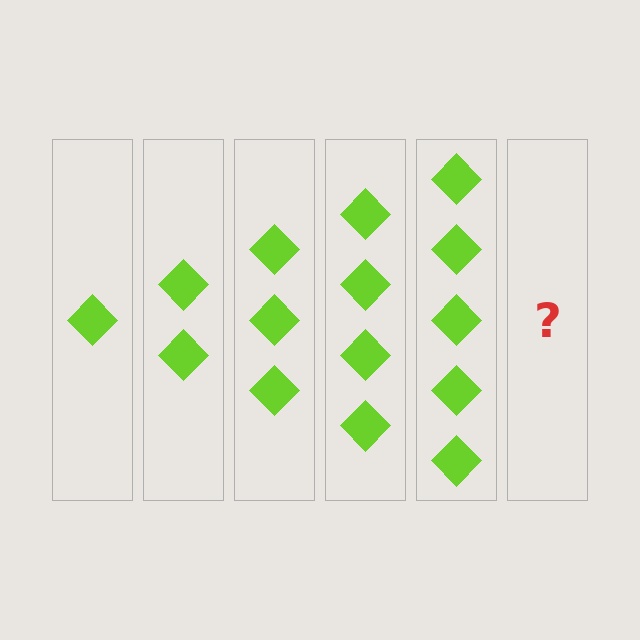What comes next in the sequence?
The next element should be 6 diamonds.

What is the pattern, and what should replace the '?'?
The pattern is that each step adds one more diamond. The '?' should be 6 diamonds.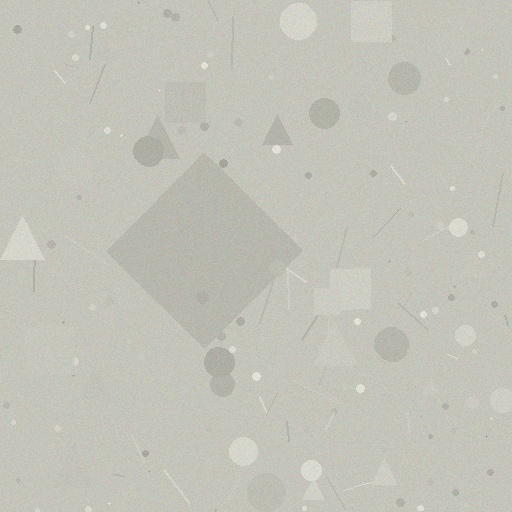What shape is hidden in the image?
A diamond is hidden in the image.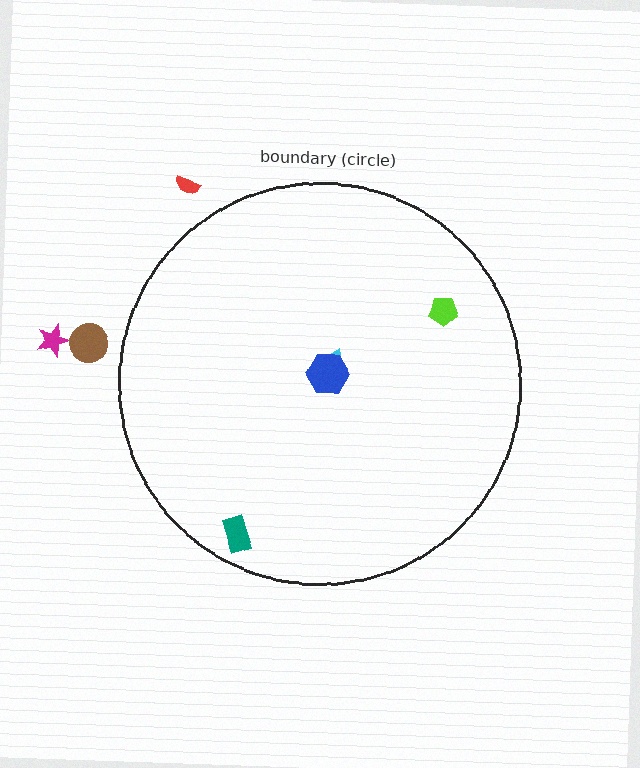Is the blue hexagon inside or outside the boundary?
Inside.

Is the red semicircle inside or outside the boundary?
Outside.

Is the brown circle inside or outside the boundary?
Outside.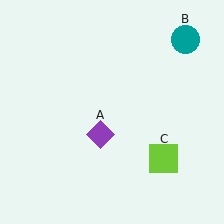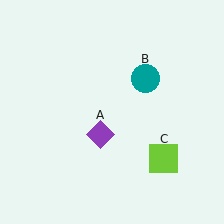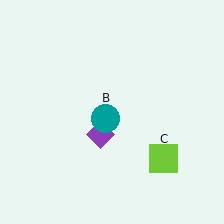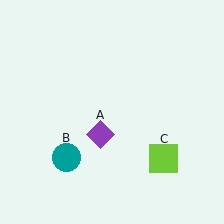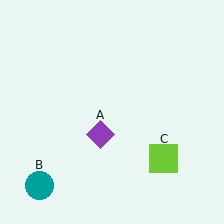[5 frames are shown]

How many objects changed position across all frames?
1 object changed position: teal circle (object B).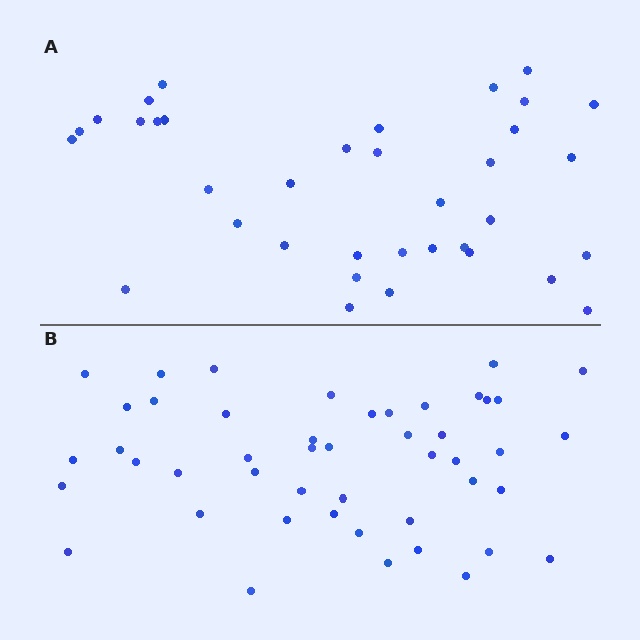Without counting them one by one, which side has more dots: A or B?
Region B (the bottom region) has more dots.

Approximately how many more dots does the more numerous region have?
Region B has roughly 12 or so more dots than region A.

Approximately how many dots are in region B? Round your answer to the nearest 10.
About 50 dots. (The exact count is 47, which rounds to 50.)